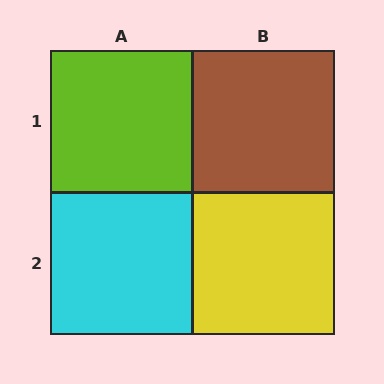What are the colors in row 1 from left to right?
Lime, brown.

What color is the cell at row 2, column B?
Yellow.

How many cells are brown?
1 cell is brown.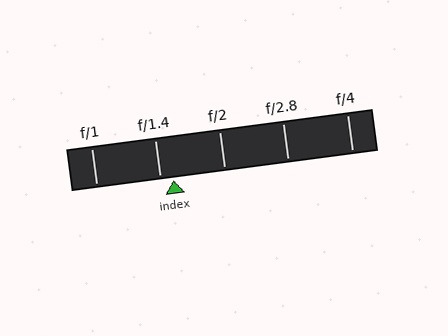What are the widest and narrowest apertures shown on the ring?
The widest aperture shown is f/1 and the narrowest is f/4.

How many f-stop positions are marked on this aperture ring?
There are 5 f-stop positions marked.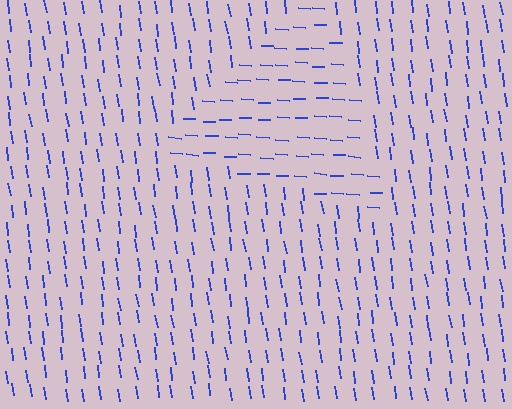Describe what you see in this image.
The image is filled with small blue line segments. A triangle region in the image has lines oriented differently from the surrounding lines, creating a visible texture boundary.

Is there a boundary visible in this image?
Yes, there is a texture boundary formed by a change in line orientation.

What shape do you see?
I see a triangle.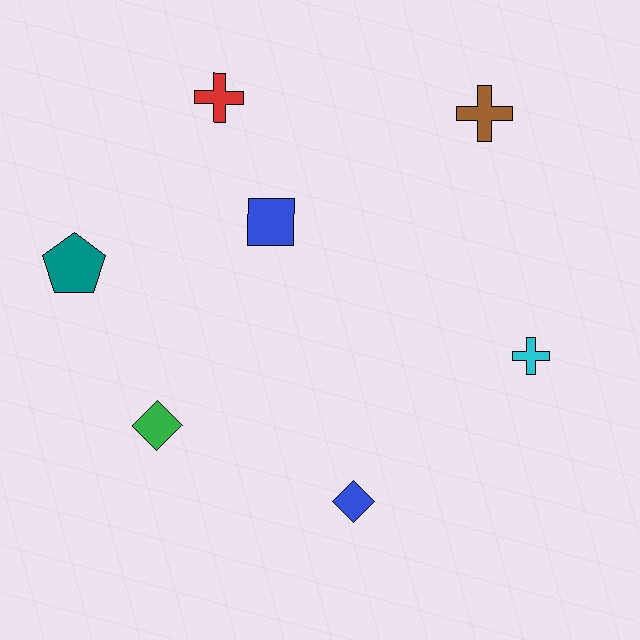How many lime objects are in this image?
There are no lime objects.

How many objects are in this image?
There are 7 objects.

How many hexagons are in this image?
There are no hexagons.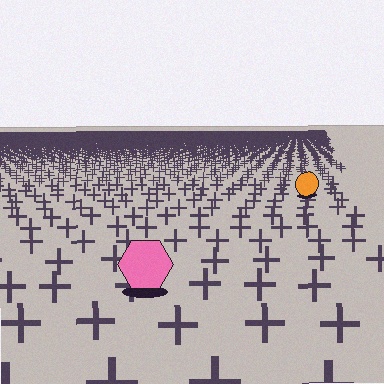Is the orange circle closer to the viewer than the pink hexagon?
No. The pink hexagon is closer — you can tell from the texture gradient: the ground texture is coarser near it.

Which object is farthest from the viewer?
The orange circle is farthest from the viewer. It appears smaller and the ground texture around it is denser.